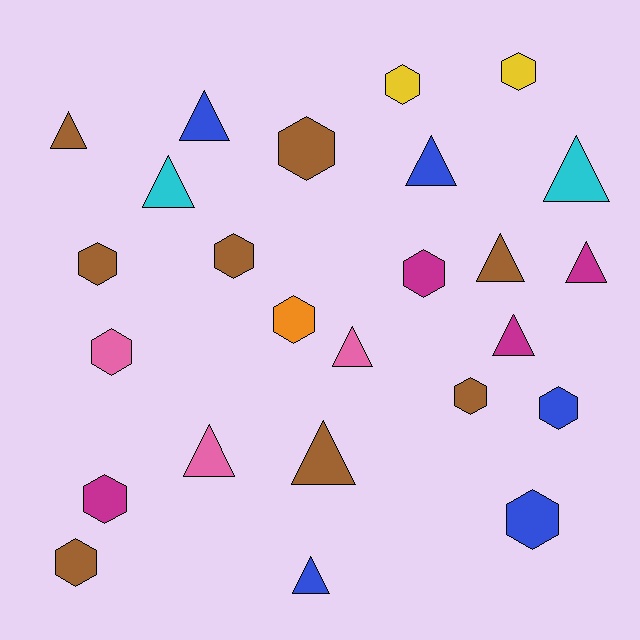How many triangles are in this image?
There are 12 triangles.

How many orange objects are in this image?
There is 1 orange object.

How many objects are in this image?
There are 25 objects.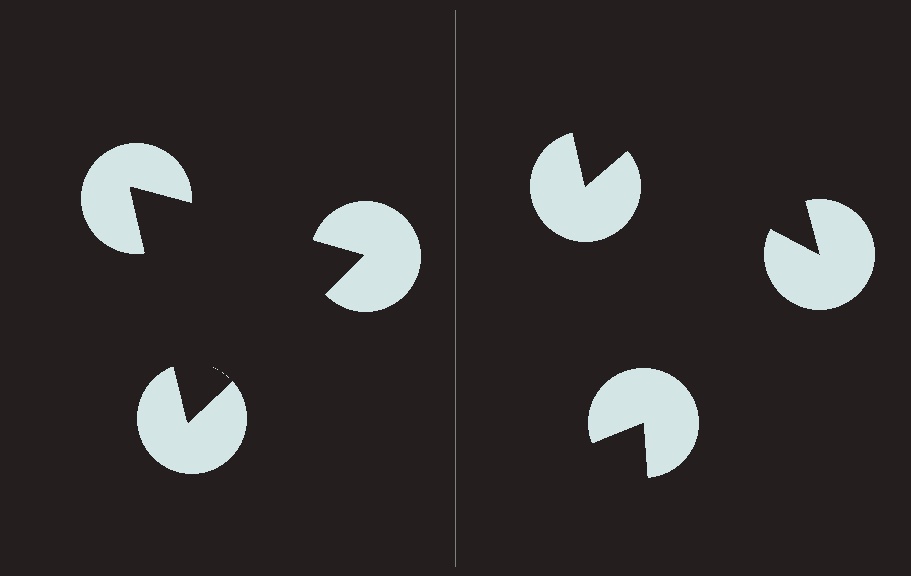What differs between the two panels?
The pac-man discs are positioned identically on both sides; only the wedge orientations differ. On the left they align to a triangle; on the right they are misaligned.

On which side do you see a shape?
An illusory triangle appears on the left side. On the right side the wedge cuts are rotated, so no coherent shape forms.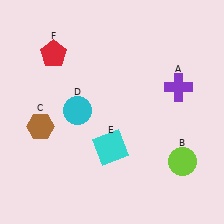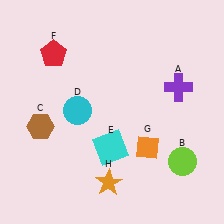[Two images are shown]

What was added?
An orange diamond (G), an orange star (H) were added in Image 2.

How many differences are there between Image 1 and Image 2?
There are 2 differences between the two images.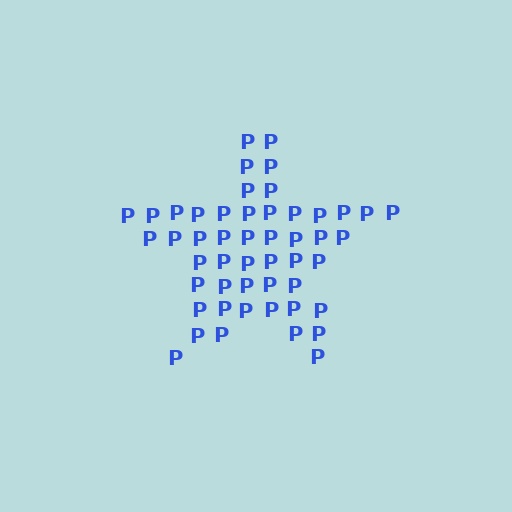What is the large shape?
The large shape is a star.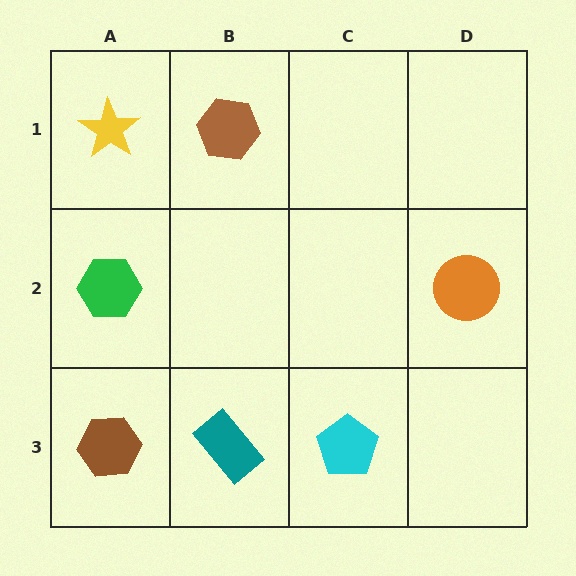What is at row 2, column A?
A green hexagon.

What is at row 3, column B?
A teal rectangle.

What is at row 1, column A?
A yellow star.